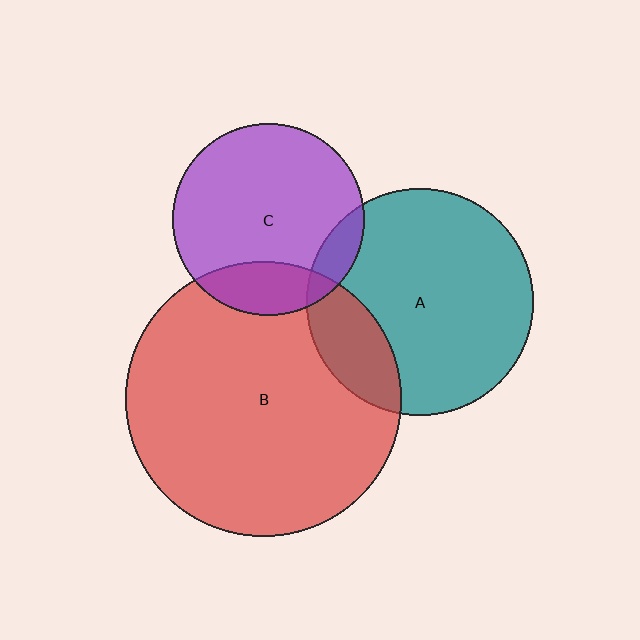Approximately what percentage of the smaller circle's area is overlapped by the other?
Approximately 20%.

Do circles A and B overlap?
Yes.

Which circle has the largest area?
Circle B (red).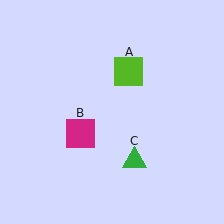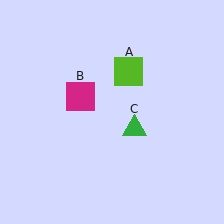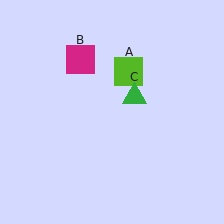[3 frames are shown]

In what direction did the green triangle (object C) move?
The green triangle (object C) moved up.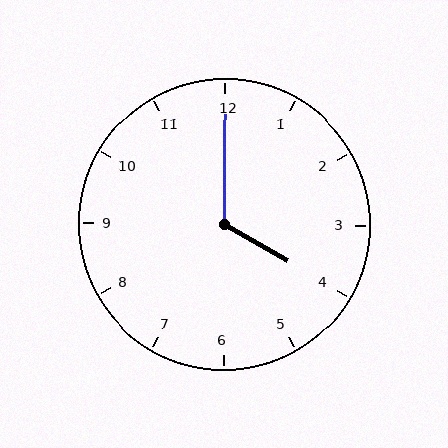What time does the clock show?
4:00.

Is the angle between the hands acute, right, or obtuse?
It is obtuse.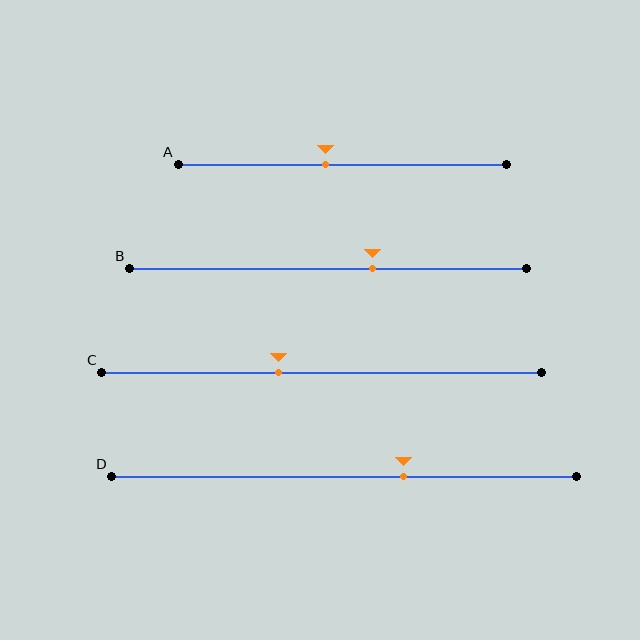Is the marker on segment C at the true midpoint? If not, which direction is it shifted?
No, the marker on segment C is shifted to the left by about 10% of the segment length.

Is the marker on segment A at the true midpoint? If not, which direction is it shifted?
No, the marker on segment A is shifted to the left by about 5% of the segment length.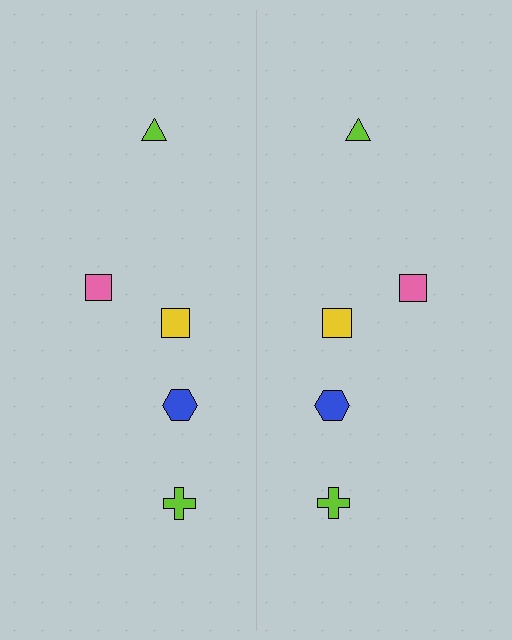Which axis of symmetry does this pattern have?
The pattern has a vertical axis of symmetry running through the center of the image.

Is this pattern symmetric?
Yes, this pattern has bilateral (reflection) symmetry.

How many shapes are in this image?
There are 10 shapes in this image.